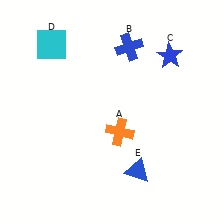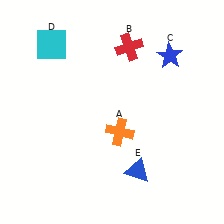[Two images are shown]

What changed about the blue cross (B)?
In Image 1, B is blue. In Image 2, it changed to red.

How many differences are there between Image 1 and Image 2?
There is 1 difference between the two images.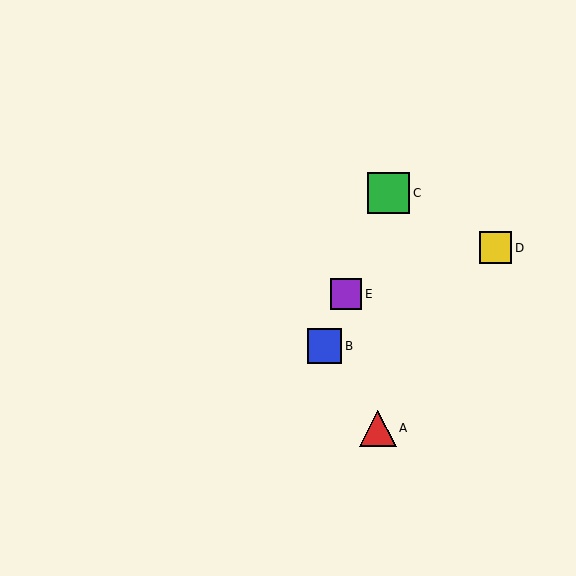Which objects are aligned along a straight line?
Objects B, C, E are aligned along a straight line.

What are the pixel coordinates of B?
Object B is at (324, 346).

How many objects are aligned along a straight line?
3 objects (B, C, E) are aligned along a straight line.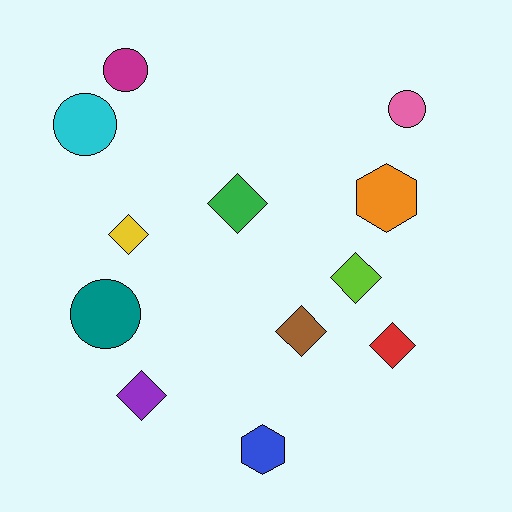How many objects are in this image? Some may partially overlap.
There are 12 objects.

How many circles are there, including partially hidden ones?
There are 4 circles.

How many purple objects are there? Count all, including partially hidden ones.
There is 1 purple object.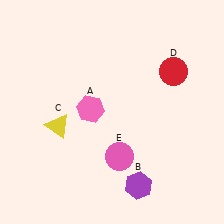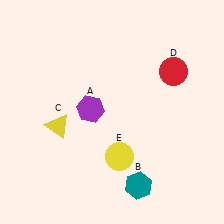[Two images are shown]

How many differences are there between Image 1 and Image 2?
There are 3 differences between the two images.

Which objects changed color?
A changed from pink to purple. B changed from purple to teal. E changed from pink to yellow.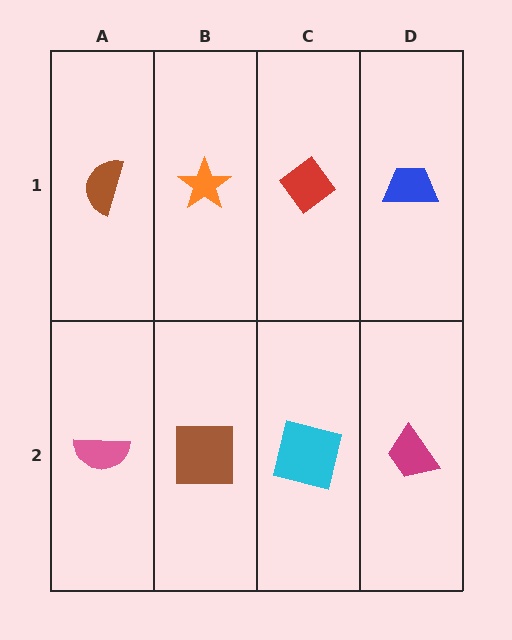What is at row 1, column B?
An orange star.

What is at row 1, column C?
A red diamond.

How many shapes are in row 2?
4 shapes.